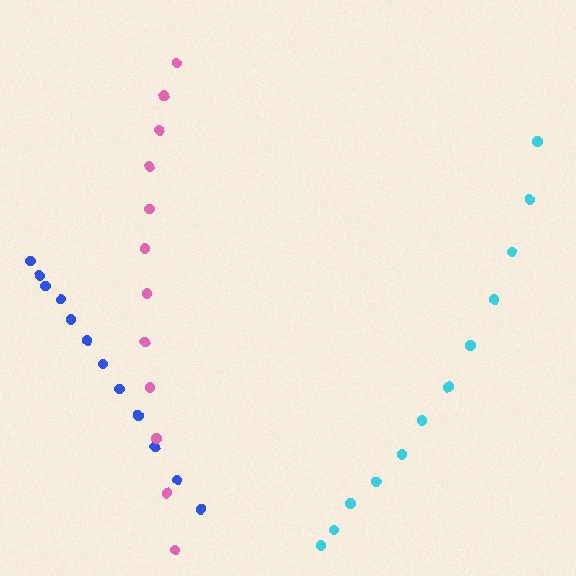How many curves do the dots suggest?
There are 3 distinct paths.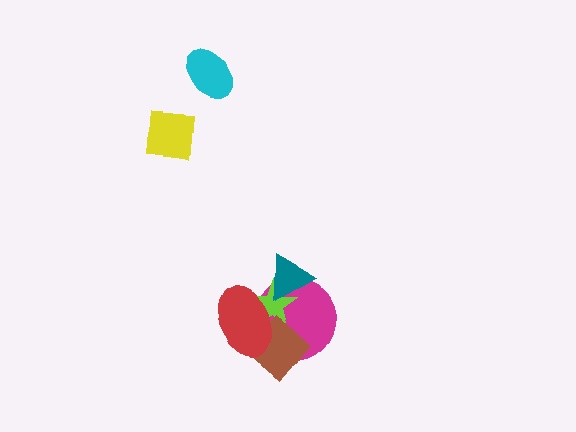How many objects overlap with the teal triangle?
2 objects overlap with the teal triangle.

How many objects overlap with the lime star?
4 objects overlap with the lime star.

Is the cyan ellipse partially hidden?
No, no other shape covers it.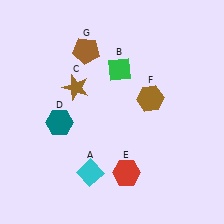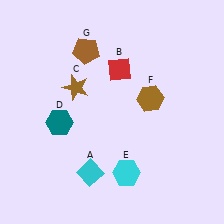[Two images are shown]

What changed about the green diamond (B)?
In Image 1, B is green. In Image 2, it changed to red.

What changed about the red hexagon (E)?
In Image 1, E is red. In Image 2, it changed to cyan.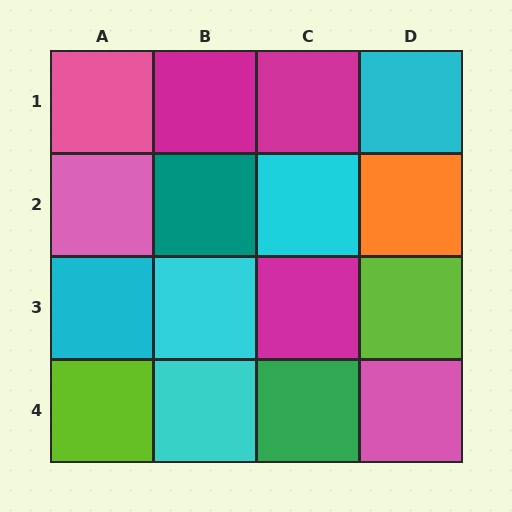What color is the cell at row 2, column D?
Orange.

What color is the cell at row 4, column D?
Pink.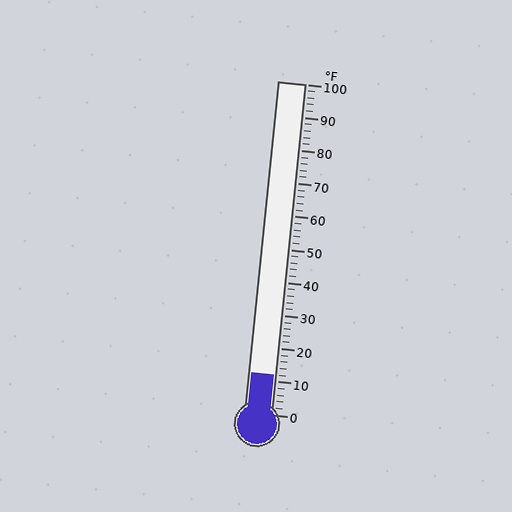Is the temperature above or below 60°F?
The temperature is below 60°F.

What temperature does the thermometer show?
The thermometer shows approximately 12°F.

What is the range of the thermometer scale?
The thermometer scale ranges from 0°F to 100°F.